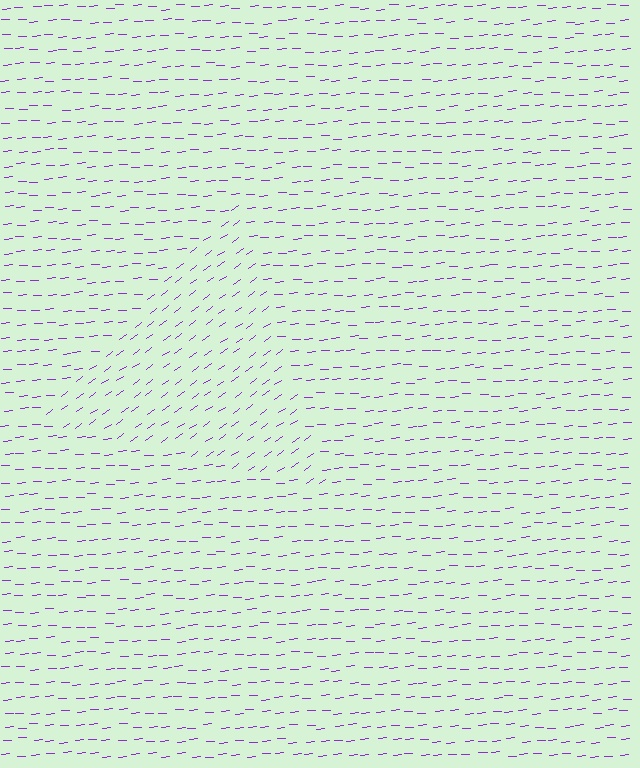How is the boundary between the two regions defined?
The boundary is defined purely by a change in line orientation (approximately 32 degrees difference). All lines are the same color and thickness.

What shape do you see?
I see a triangle.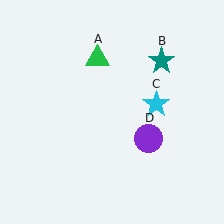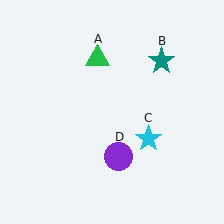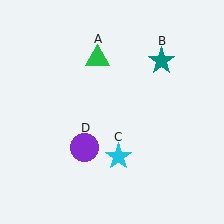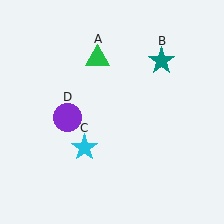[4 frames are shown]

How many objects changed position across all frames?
2 objects changed position: cyan star (object C), purple circle (object D).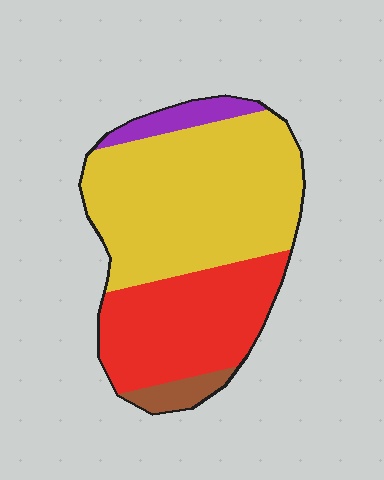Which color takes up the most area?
Yellow, at roughly 55%.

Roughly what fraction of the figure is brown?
Brown covers about 5% of the figure.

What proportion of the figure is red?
Red takes up about one third (1/3) of the figure.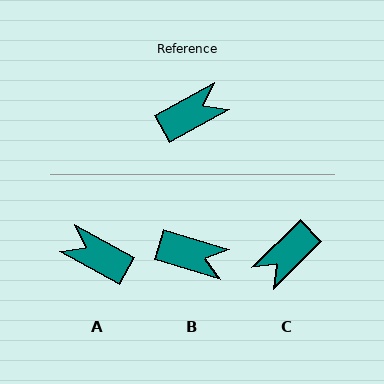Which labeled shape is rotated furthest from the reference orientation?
C, about 164 degrees away.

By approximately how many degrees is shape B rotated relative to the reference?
Approximately 46 degrees clockwise.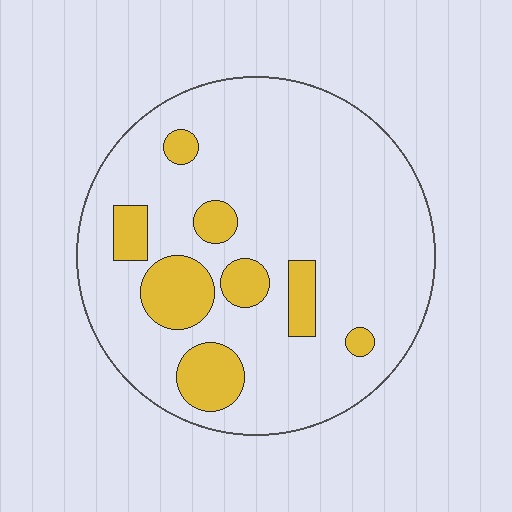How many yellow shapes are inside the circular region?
8.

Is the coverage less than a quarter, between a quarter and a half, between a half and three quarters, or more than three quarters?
Less than a quarter.